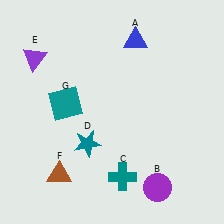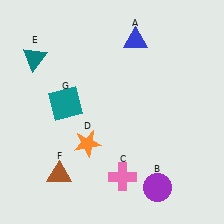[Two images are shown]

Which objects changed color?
C changed from teal to pink. D changed from teal to orange. E changed from purple to teal.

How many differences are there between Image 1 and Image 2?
There are 3 differences between the two images.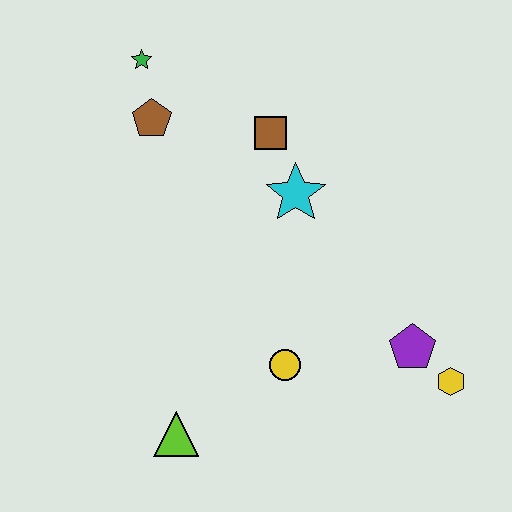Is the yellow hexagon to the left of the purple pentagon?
No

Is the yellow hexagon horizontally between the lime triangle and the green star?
No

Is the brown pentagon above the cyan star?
Yes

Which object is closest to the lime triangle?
The yellow circle is closest to the lime triangle.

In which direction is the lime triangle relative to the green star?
The lime triangle is below the green star.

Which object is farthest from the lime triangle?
The green star is farthest from the lime triangle.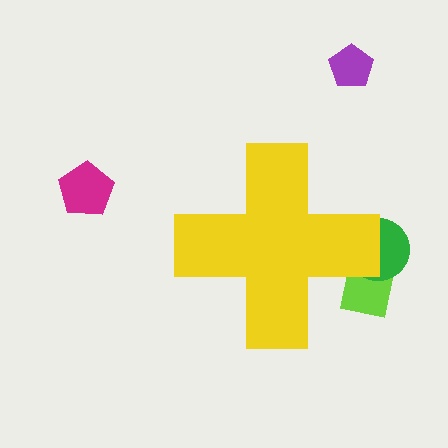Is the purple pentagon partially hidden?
No, the purple pentagon is fully visible.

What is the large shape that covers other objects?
A yellow cross.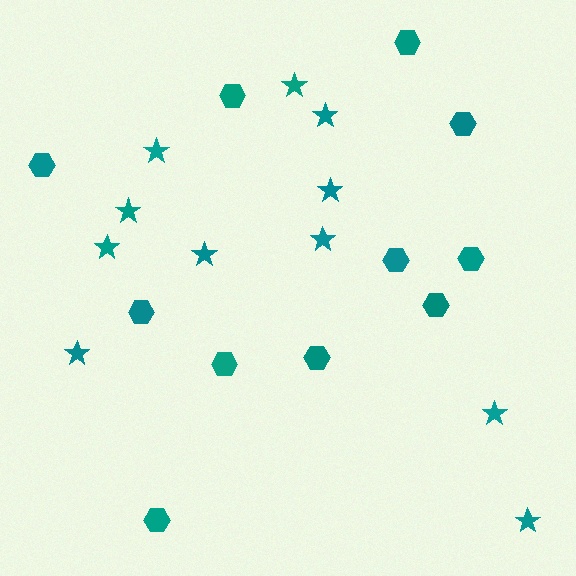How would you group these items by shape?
There are 2 groups: one group of hexagons (11) and one group of stars (11).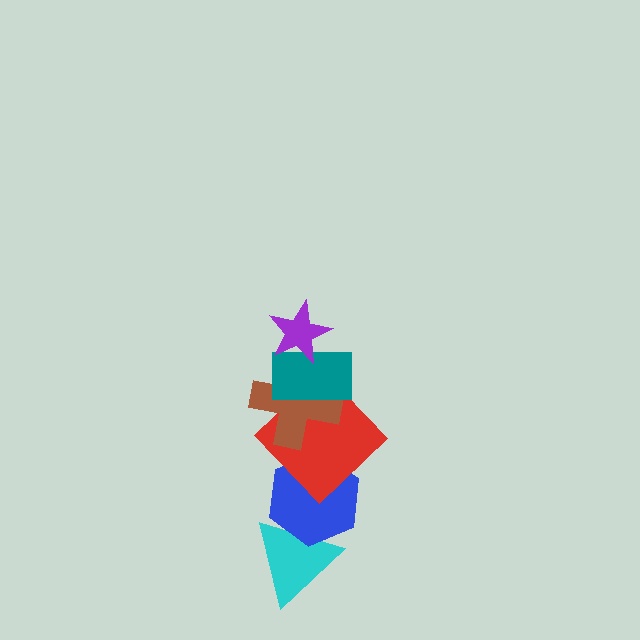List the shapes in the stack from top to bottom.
From top to bottom: the purple star, the teal rectangle, the brown cross, the red diamond, the blue hexagon, the cyan triangle.